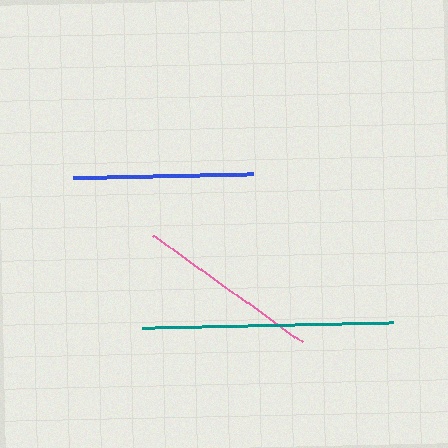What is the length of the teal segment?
The teal segment is approximately 251 pixels long.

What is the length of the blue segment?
The blue segment is approximately 180 pixels long.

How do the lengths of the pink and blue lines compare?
The pink and blue lines are approximately the same length.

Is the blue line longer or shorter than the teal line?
The teal line is longer than the blue line.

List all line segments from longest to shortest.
From longest to shortest: teal, pink, blue.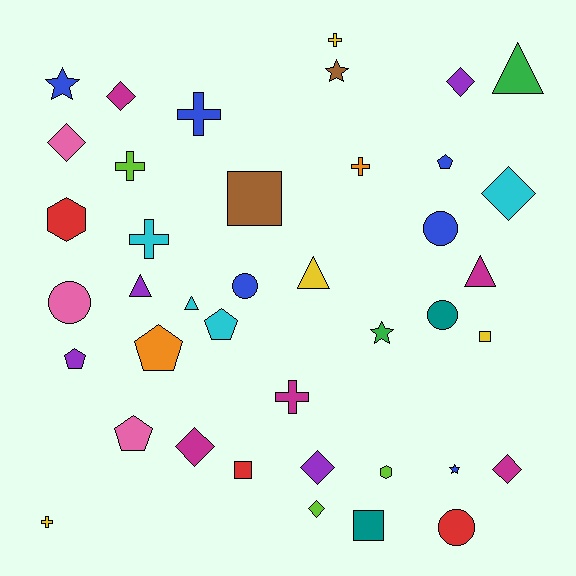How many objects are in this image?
There are 40 objects.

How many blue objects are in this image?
There are 6 blue objects.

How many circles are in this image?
There are 5 circles.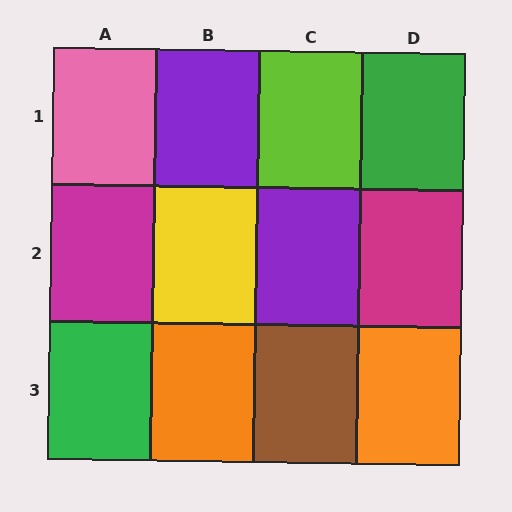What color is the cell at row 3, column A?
Green.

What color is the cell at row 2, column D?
Magenta.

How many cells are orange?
2 cells are orange.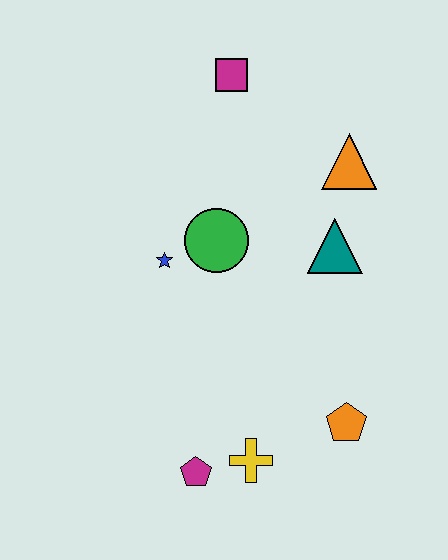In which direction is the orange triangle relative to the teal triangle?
The orange triangle is above the teal triangle.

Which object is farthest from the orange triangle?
The magenta pentagon is farthest from the orange triangle.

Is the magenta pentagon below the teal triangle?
Yes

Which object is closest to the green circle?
The blue star is closest to the green circle.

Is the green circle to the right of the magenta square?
No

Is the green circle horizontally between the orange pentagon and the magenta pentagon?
Yes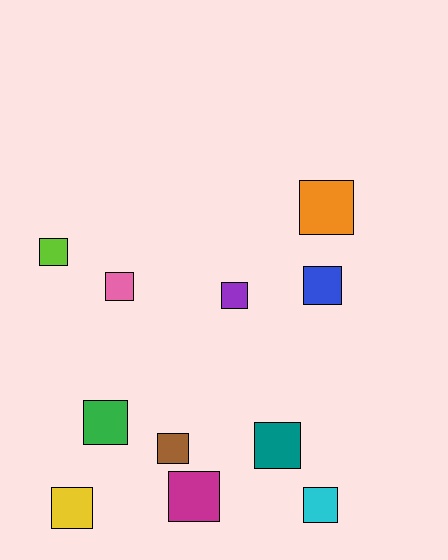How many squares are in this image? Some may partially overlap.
There are 11 squares.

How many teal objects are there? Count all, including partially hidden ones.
There is 1 teal object.